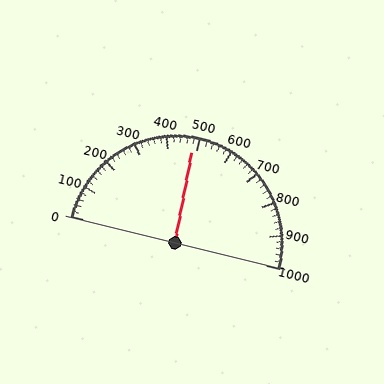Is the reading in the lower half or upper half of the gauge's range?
The reading is in the lower half of the range (0 to 1000).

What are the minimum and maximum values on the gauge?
The gauge ranges from 0 to 1000.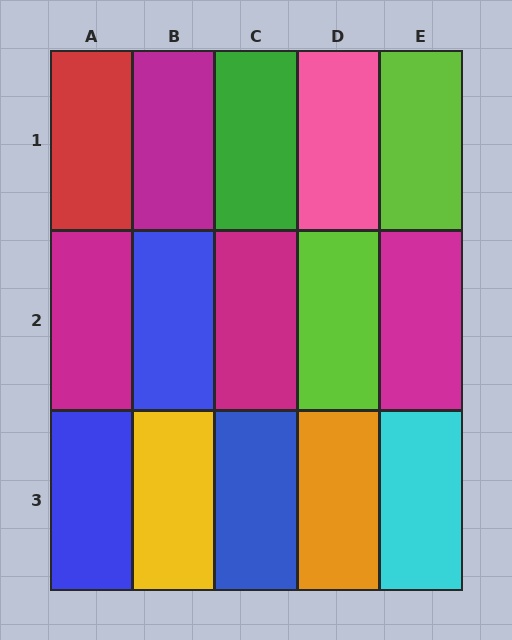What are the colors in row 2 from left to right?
Magenta, blue, magenta, lime, magenta.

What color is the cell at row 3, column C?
Blue.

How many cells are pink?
1 cell is pink.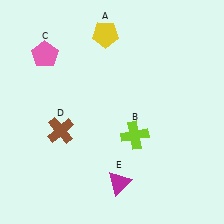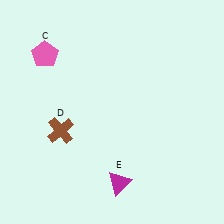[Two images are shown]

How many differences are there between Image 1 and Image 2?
There are 2 differences between the two images.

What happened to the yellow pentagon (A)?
The yellow pentagon (A) was removed in Image 2. It was in the top-left area of Image 1.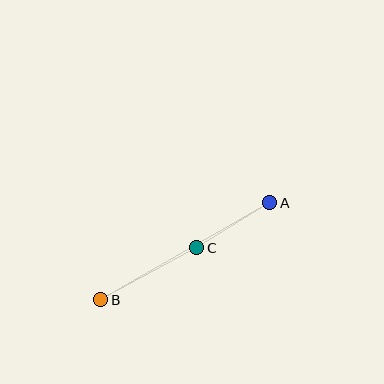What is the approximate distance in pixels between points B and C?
The distance between B and C is approximately 109 pixels.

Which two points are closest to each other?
Points A and C are closest to each other.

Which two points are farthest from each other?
Points A and B are farthest from each other.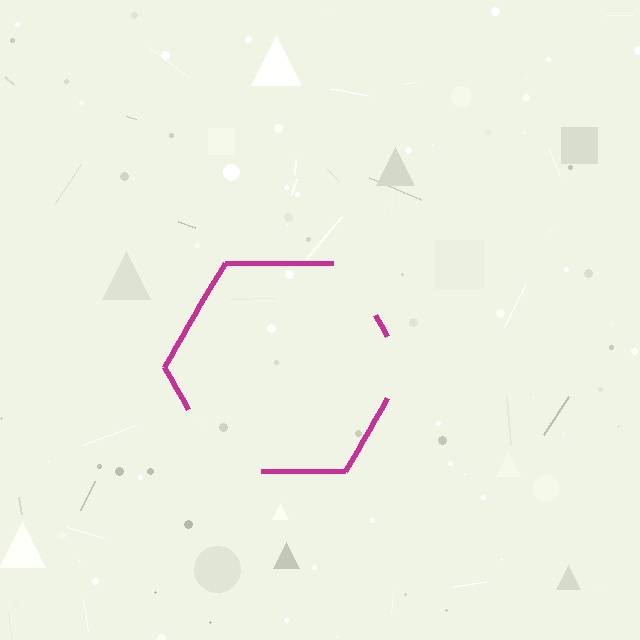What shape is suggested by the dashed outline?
The dashed outline suggests a hexagon.